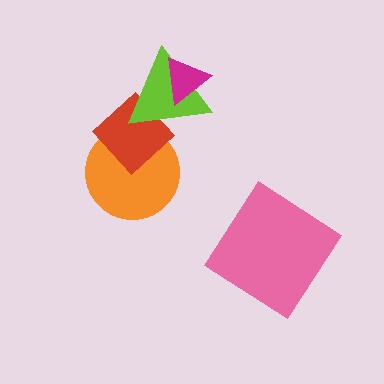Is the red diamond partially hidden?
Yes, it is partially covered by another shape.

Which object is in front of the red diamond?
The lime triangle is in front of the red diamond.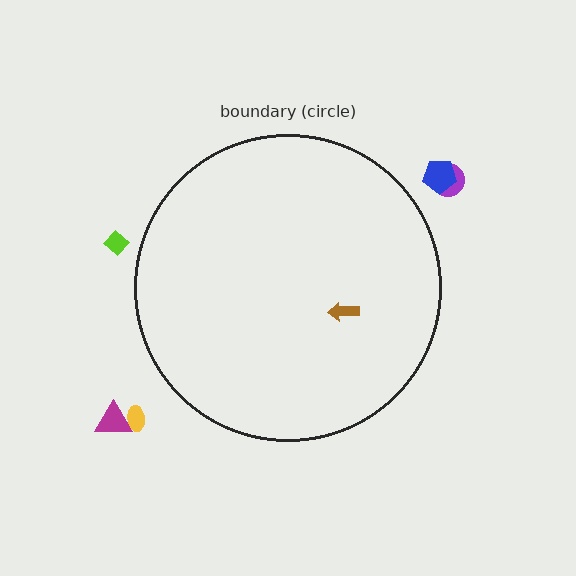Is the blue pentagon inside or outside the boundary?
Outside.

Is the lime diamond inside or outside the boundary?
Outside.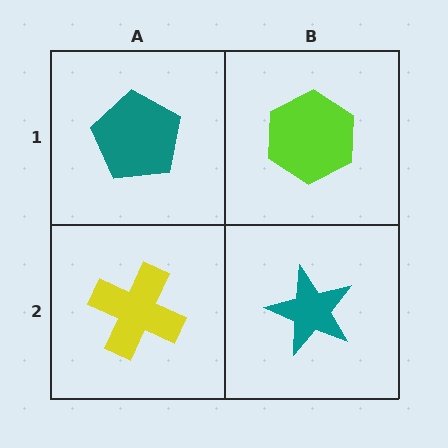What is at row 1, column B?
A lime hexagon.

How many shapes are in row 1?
2 shapes.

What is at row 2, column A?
A yellow cross.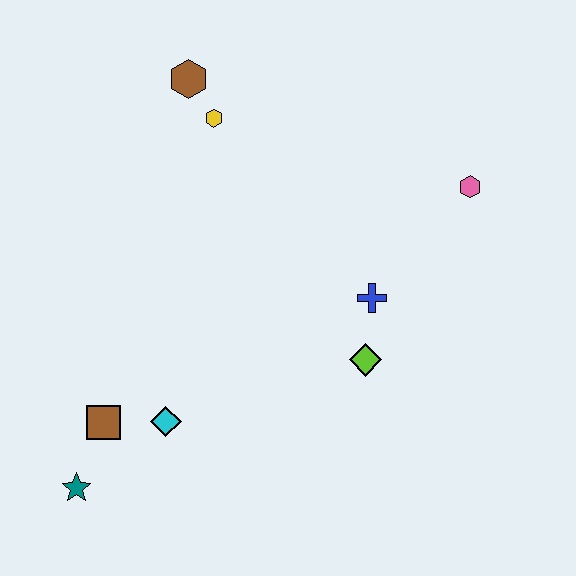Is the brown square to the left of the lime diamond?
Yes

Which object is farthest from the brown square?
The pink hexagon is farthest from the brown square.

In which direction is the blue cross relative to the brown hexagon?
The blue cross is below the brown hexagon.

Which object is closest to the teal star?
The brown square is closest to the teal star.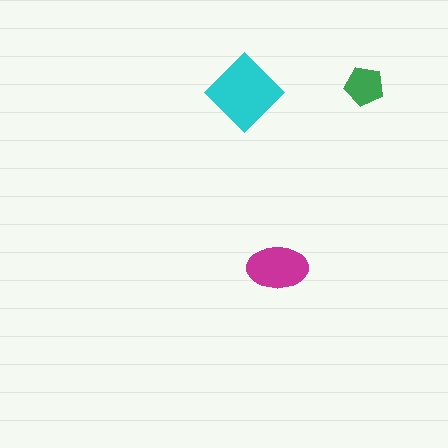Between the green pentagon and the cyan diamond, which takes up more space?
The cyan diamond.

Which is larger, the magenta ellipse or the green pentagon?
The magenta ellipse.